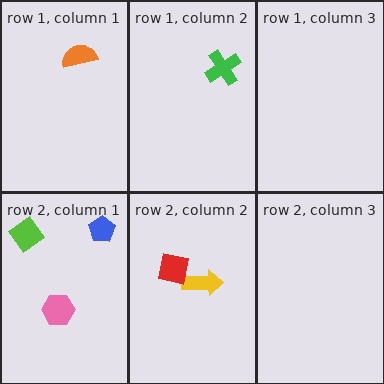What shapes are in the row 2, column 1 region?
The blue pentagon, the lime diamond, the pink hexagon.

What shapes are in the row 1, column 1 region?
The orange semicircle.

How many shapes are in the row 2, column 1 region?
3.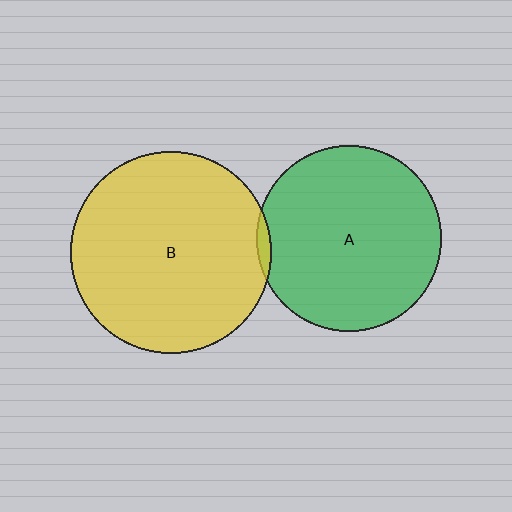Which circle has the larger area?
Circle B (yellow).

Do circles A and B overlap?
Yes.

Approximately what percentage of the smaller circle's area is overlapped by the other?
Approximately 5%.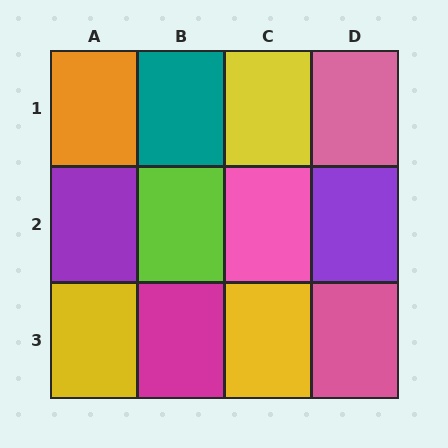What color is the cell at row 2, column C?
Pink.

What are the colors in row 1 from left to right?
Orange, teal, yellow, pink.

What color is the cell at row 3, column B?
Magenta.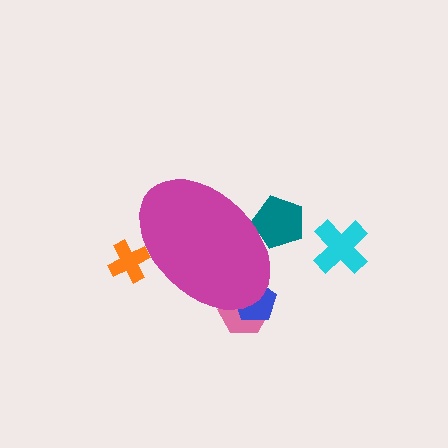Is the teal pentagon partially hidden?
Yes, the teal pentagon is partially hidden behind the magenta ellipse.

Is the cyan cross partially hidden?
No, the cyan cross is fully visible.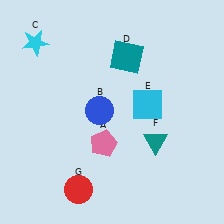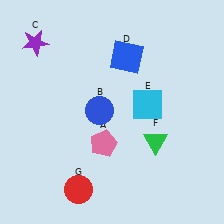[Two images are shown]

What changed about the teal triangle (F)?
In Image 1, F is teal. In Image 2, it changed to green.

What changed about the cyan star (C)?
In Image 1, C is cyan. In Image 2, it changed to purple.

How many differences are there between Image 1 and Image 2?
There are 3 differences between the two images.